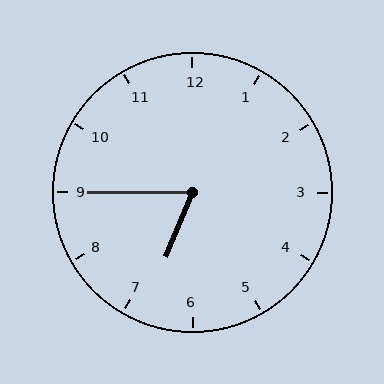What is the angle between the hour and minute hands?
Approximately 68 degrees.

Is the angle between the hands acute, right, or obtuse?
It is acute.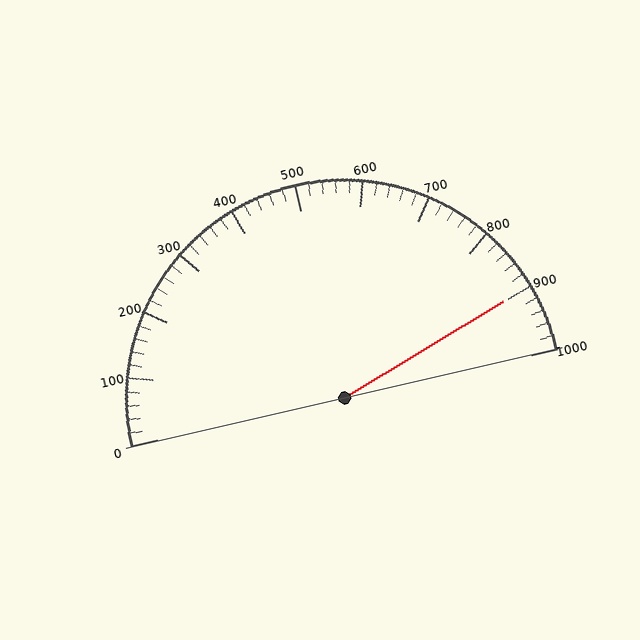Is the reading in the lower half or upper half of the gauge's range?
The reading is in the upper half of the range (0 to 1000).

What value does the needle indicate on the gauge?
The needle indicates approximately 900.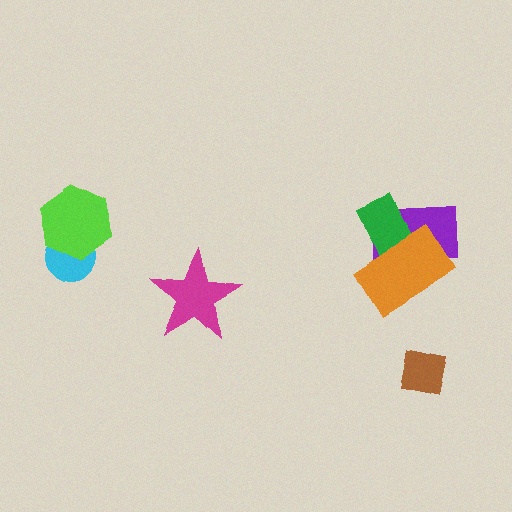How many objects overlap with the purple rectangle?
2 objects overlap with the purple rectangle.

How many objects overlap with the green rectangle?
2 objects overlap with the green rectangle.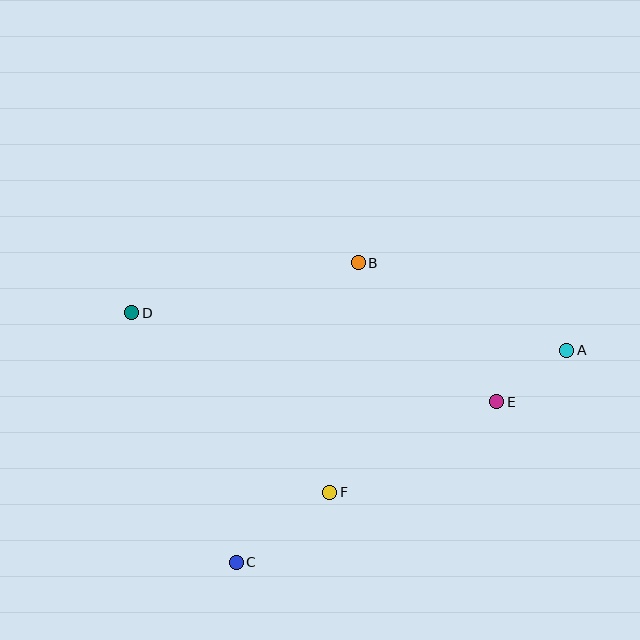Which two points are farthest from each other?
Points A and D are farthest from each other.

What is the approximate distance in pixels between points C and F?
The distance between C and F is approximately 116 pixels.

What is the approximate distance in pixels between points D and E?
The distance between D and E is approximately 376 pixels.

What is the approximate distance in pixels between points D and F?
The distance between D and F is approximately 267 pixels.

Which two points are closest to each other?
Points A and E are closest to each other.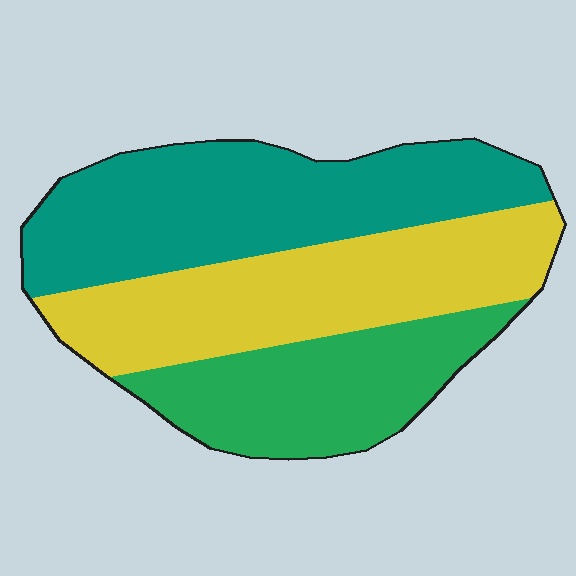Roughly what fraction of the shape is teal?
Teal covers 39% of the shape.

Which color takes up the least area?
Green, at roughly 25%.